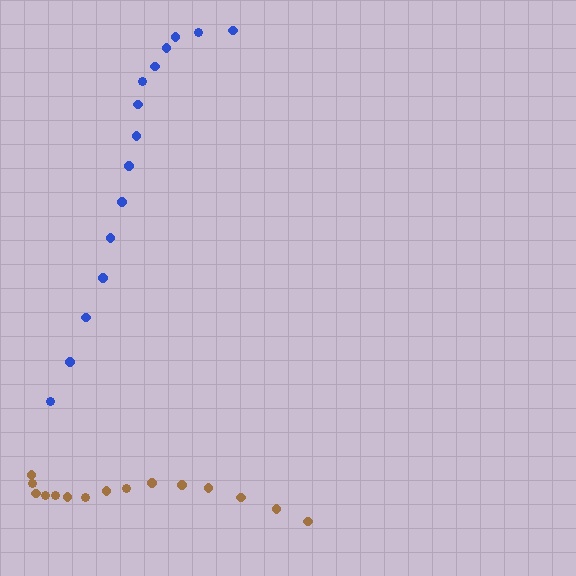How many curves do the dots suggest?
There are 2 distinct paths.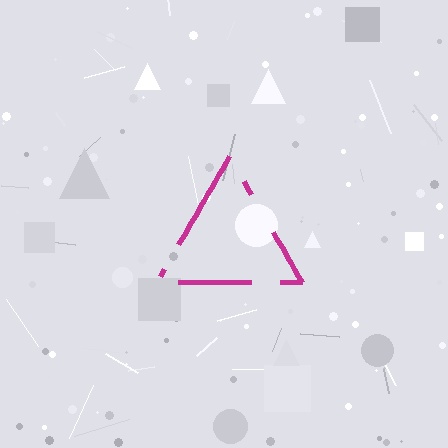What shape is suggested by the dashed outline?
The dashed outline suggests a triangle.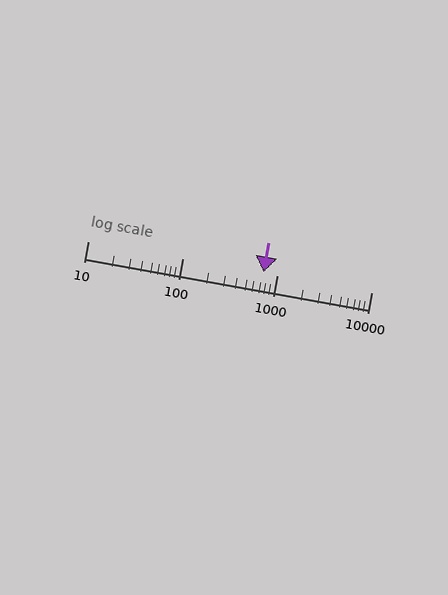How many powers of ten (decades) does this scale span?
The scale spans 3 decades, from 10 to 10000.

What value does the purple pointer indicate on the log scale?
The pointer indicates approximately 730.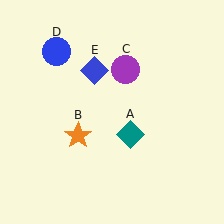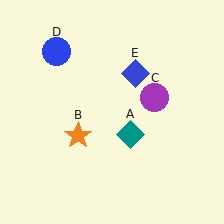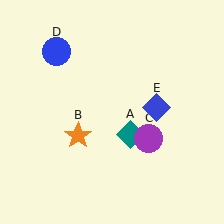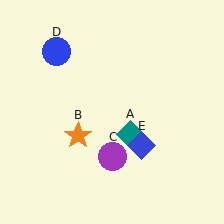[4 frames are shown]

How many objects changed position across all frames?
2 objects changed position: purple circle (object C), blue diamond (object E).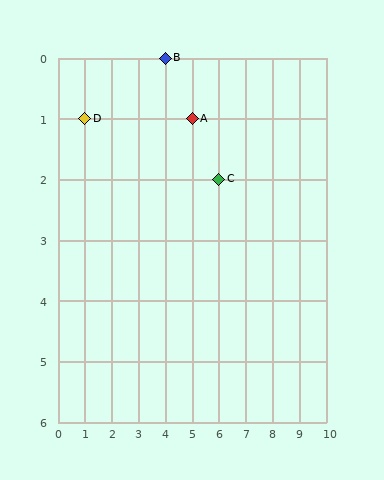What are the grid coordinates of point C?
Point C is at grid coordinates (6, 2).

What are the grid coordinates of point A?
Point A is at grid coordinates (5, 1).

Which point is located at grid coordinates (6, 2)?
Point C is at (6, 2).